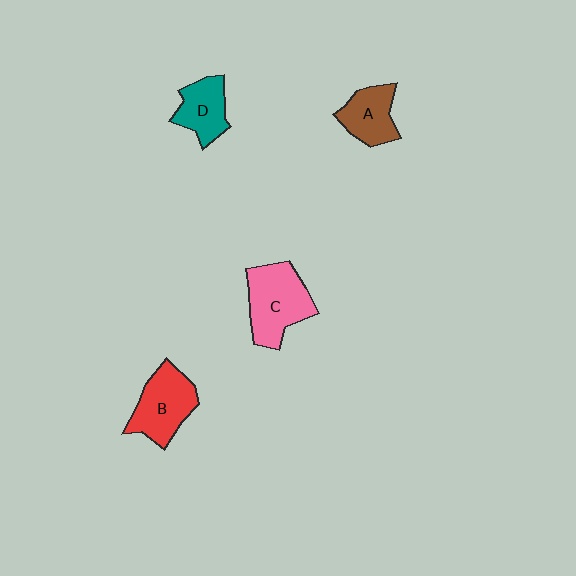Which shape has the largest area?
Shape C (pink).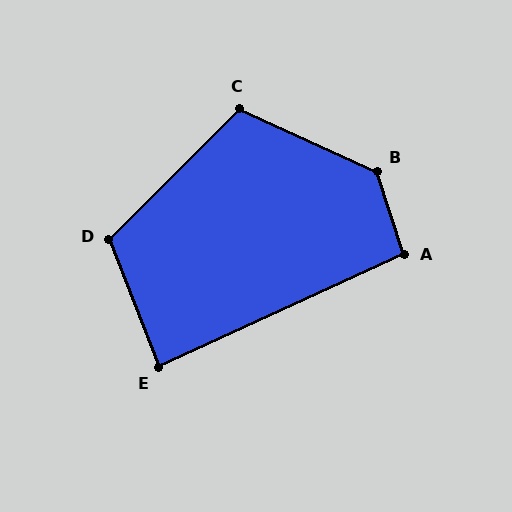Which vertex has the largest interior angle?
B, at approximately 132 degrees.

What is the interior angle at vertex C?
Approximately 111 degrees (obtuse).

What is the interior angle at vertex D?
Approximately 114 degrees (obtuse).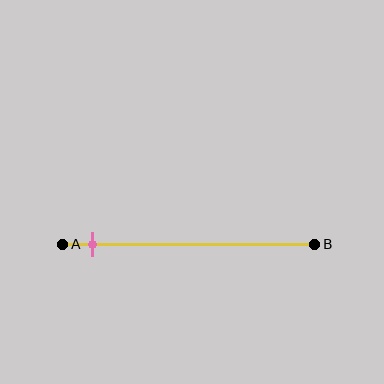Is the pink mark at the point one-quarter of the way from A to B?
No, the mark is at about 10% from A, not at the 25% one-quarter point.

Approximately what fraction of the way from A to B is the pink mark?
The pink mark is approximately 10% of the way from A to B.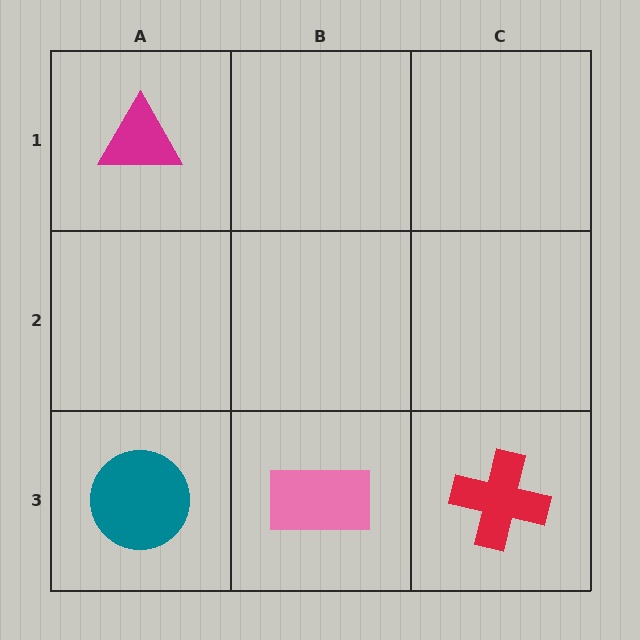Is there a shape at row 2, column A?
No, that cell is empty.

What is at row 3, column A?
A teal circle.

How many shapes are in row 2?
0 shapes.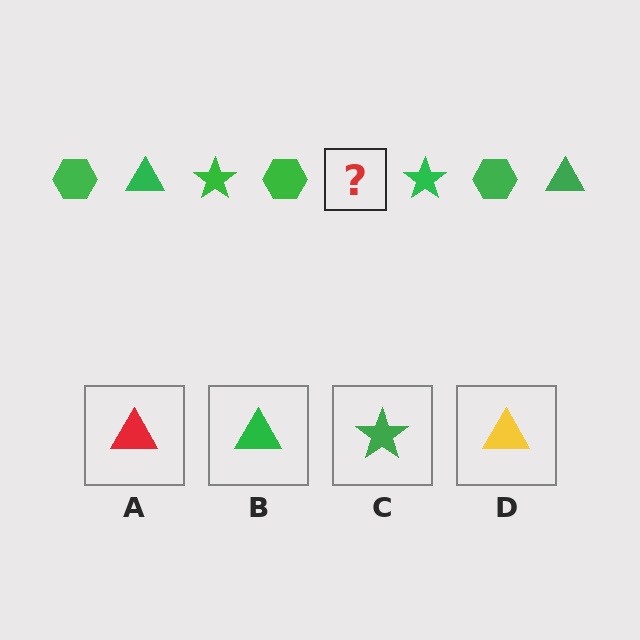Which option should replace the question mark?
Option B.